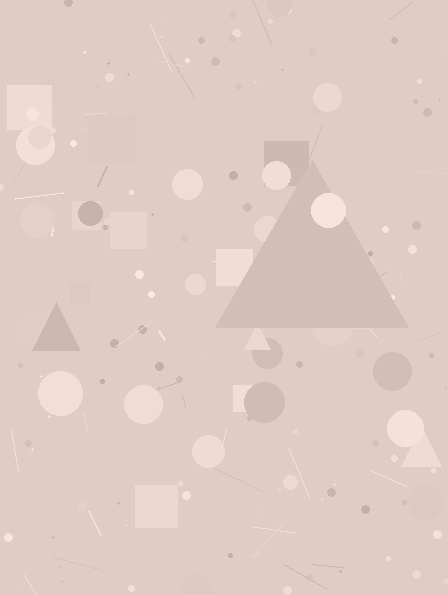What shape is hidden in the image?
A triangle is hidden in the image.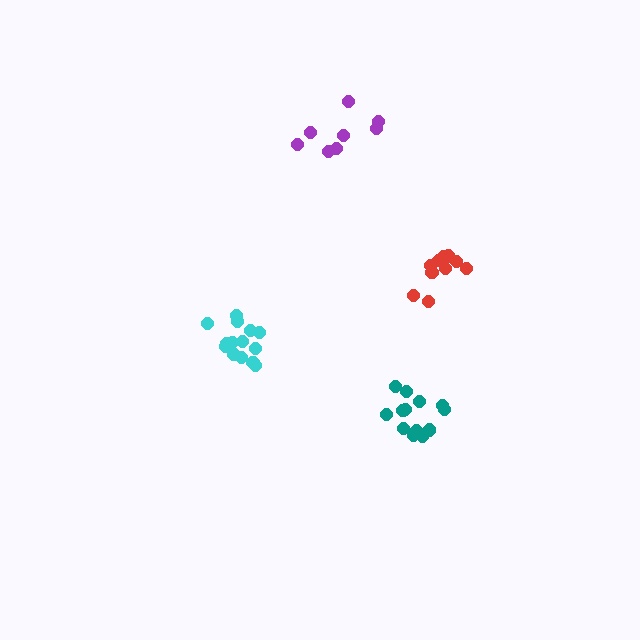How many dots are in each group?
Group 1: 10 dots, Group 2: 14 dots, Group 3: 14 dots, Group 4: 8 dots (46 total).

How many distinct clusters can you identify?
There are 4 distinct clusters.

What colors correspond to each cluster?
The clusters are colored: red, cyan, teal, purple.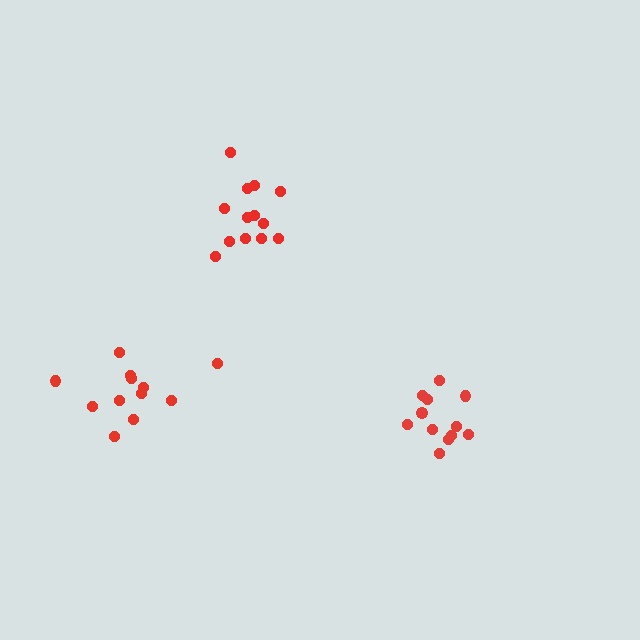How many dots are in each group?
Group 1: 12 dots, Group 2: 12 dots, Group 3: 13 dots (37 total).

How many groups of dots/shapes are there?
There are 3 groups.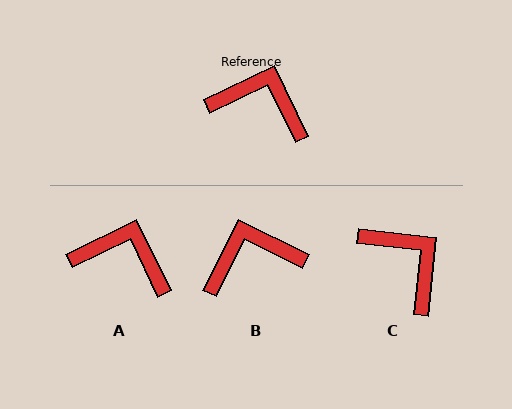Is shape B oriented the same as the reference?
No, it is off by about 38 degrees.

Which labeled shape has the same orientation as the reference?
A.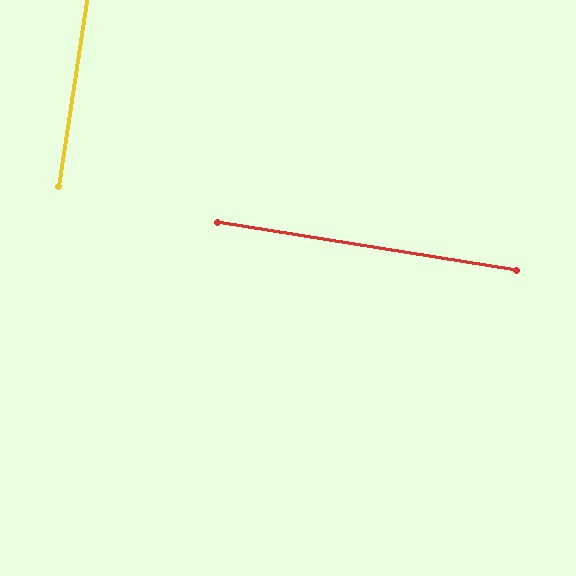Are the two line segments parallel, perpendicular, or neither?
Perpendicular — they meet at approximately 90°.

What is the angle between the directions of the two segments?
Approximately 90 degrees.